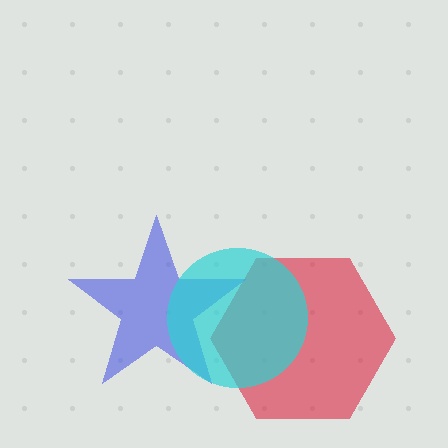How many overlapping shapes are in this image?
There are 3 overlapping shapes in the image.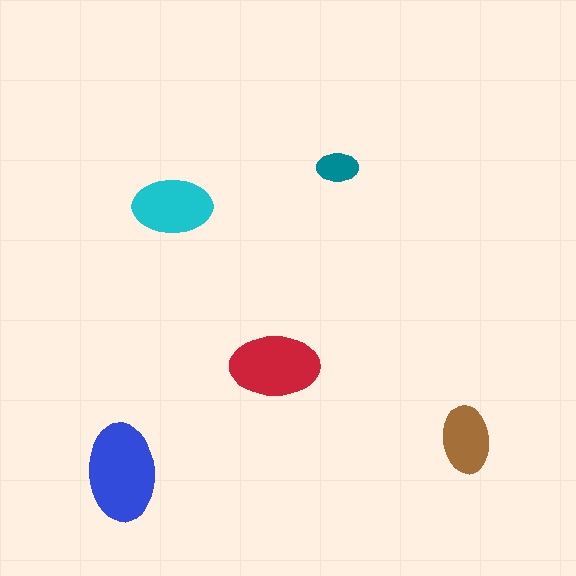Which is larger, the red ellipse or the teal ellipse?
The red one.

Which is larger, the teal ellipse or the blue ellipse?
The blue one.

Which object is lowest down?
The blue ellipse is bottommost.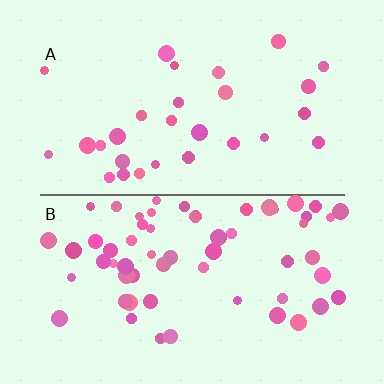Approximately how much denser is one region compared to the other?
Approximately 2.1× — region B over region A.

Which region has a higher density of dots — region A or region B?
B (the bottom).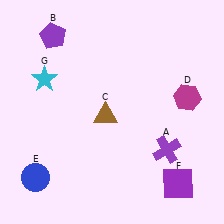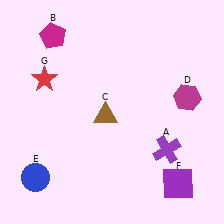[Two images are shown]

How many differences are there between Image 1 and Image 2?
There are 2 differences between the two images.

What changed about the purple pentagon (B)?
In Image 1, B is purple. In Image 2, it changed to magenta.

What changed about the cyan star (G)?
In Image 1, G is cyan. In Image 2, it changed to red.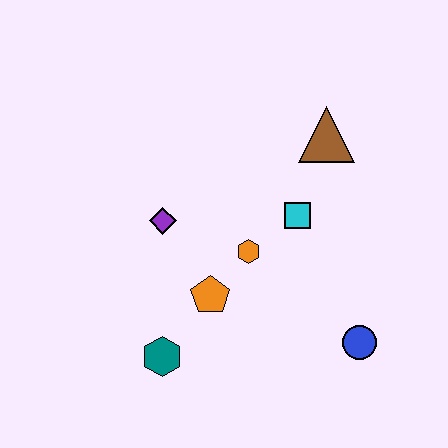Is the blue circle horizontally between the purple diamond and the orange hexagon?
No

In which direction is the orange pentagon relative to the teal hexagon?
The orange pentagon is above the teal hexagon.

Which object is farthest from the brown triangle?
The teal hexagon is farthest from the brown triangle.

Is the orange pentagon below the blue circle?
No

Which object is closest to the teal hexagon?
The orange pentagon is closest to the teal hexagon.